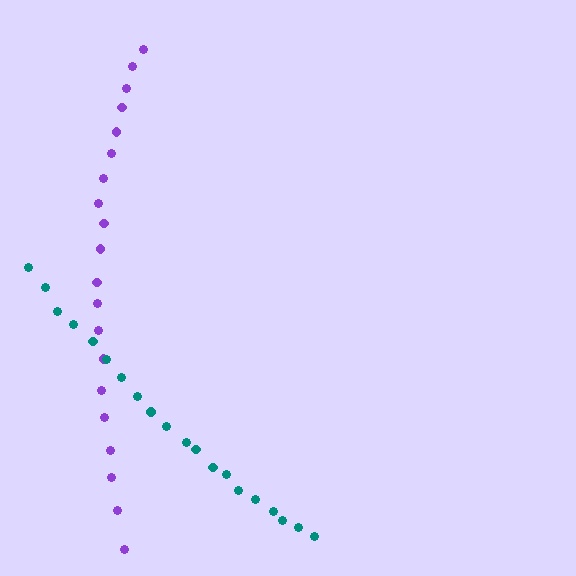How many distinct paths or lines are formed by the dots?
There are 2 distinct paths.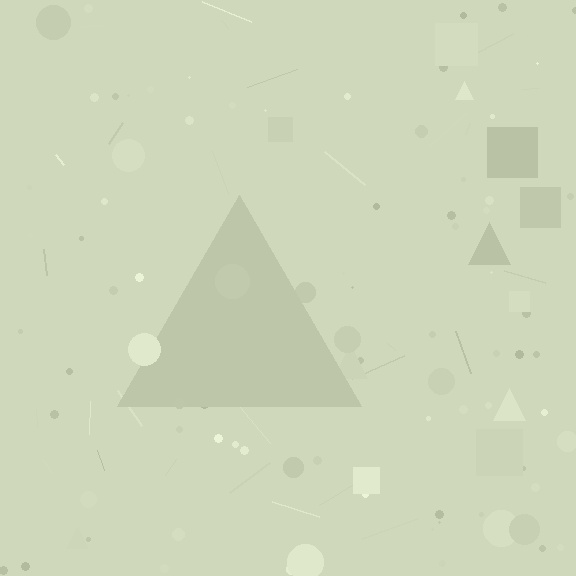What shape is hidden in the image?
A triangle is hidden in the image.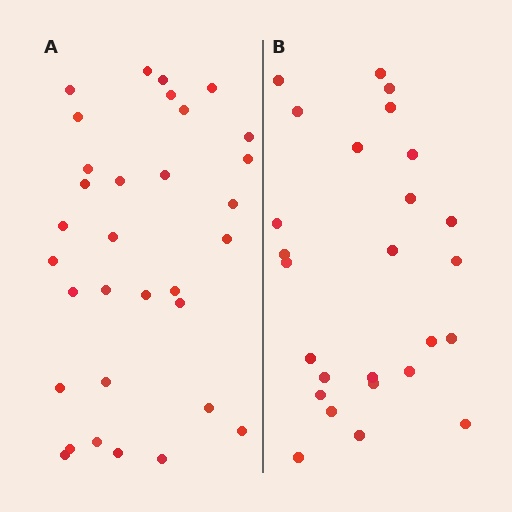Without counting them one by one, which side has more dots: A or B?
Region A (the left region) has more dots.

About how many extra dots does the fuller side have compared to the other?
Region A has about 6 more dots than region B.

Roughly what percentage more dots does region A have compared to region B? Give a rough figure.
About 25% more.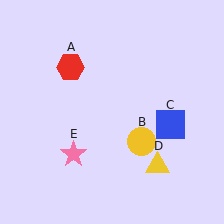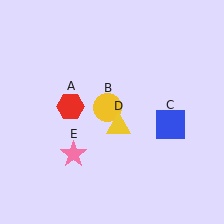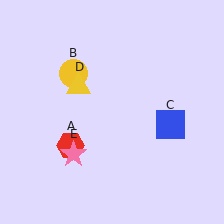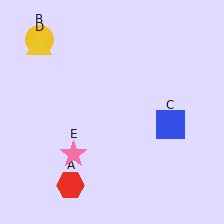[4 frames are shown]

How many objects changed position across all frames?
3 objects changed position: red hexagon (object A), yellow circle (object B), yellow triangle (object D).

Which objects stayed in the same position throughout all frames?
Blue square (object C) and pink star (object E) remained stationary.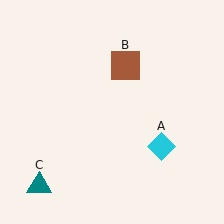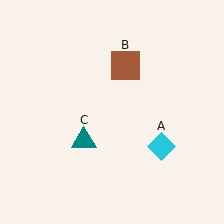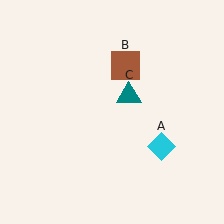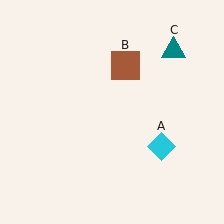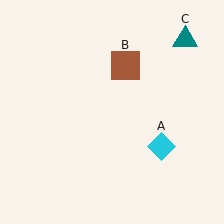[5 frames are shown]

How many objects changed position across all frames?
1 object changed position: teal triangle (object C).